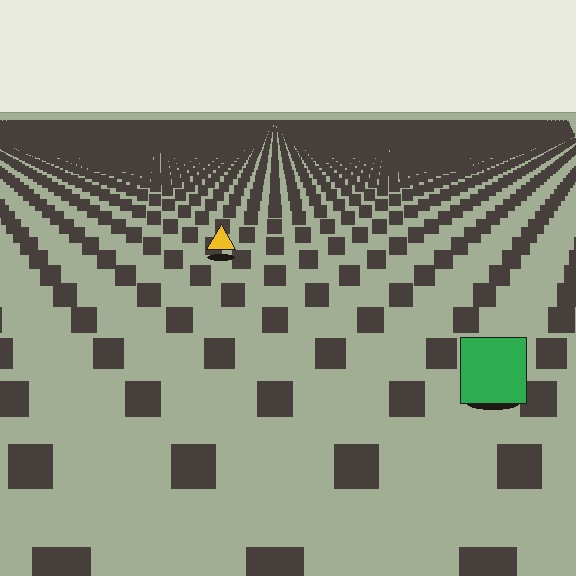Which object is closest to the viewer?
The green square is closest. The texture marks near it are larger and more spread out.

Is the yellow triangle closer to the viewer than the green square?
No. The green square is closer — you can tell from the texture gradient: the ground texture is coarser near it.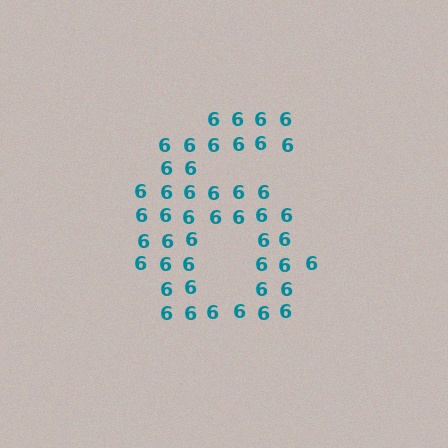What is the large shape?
The large shape is the digit 6.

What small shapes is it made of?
It is made of small digit 6's.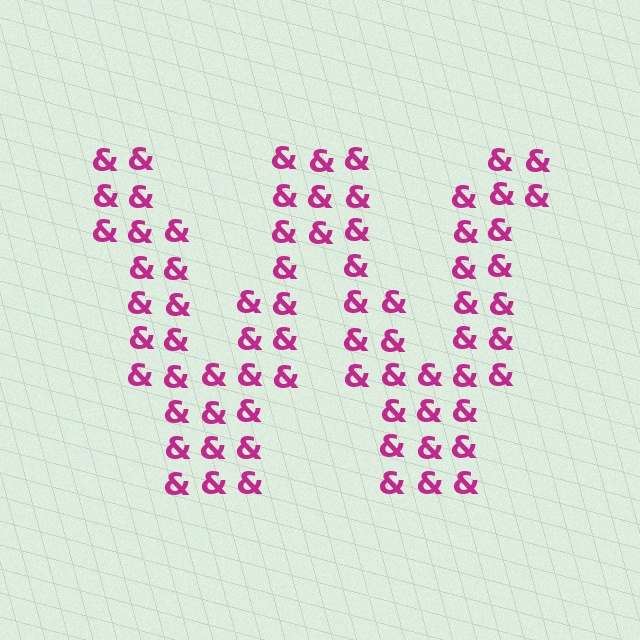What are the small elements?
The small elements are ampersands.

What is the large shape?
The large shape is the letter W.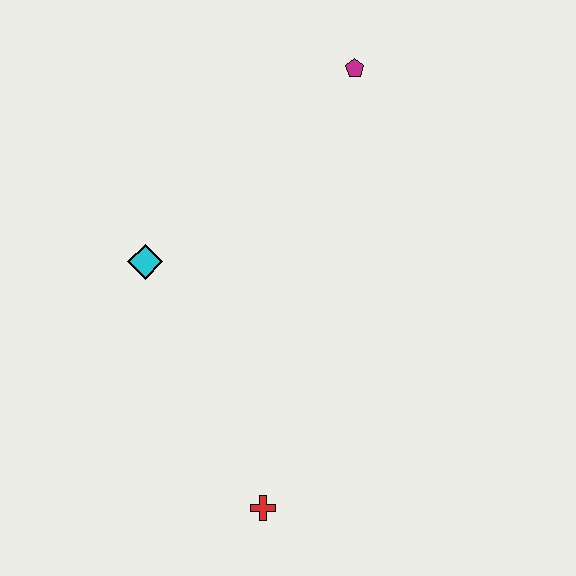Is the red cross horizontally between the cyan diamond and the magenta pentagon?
Yes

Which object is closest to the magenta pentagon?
The cyan diamond is closest to the magenta pentagon.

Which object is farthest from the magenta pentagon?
The red cross is farthest from the magenta pentagon.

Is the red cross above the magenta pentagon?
No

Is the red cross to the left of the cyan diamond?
No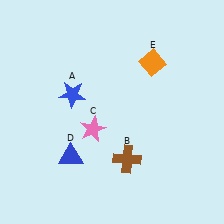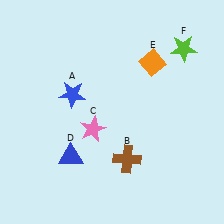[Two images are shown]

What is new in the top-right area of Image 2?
A lime star (F) was added in the top-right area of Image 2.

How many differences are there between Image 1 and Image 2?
There is 1 difference between the two images.